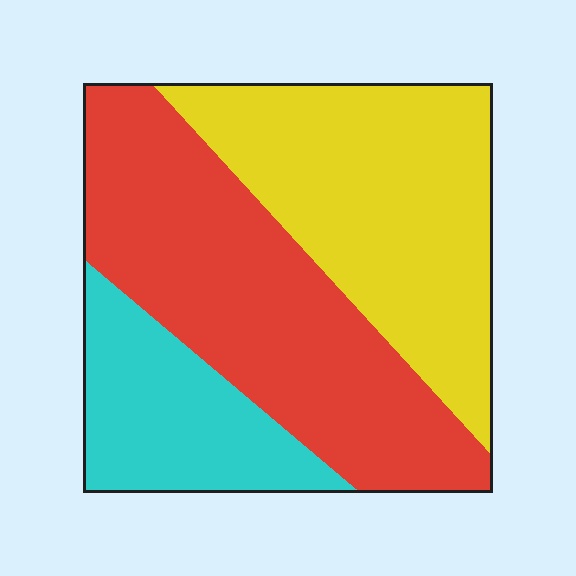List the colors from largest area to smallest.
From largest to smallest: red, yellow, cyan.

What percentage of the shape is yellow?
Yellow covers 38% of the shape.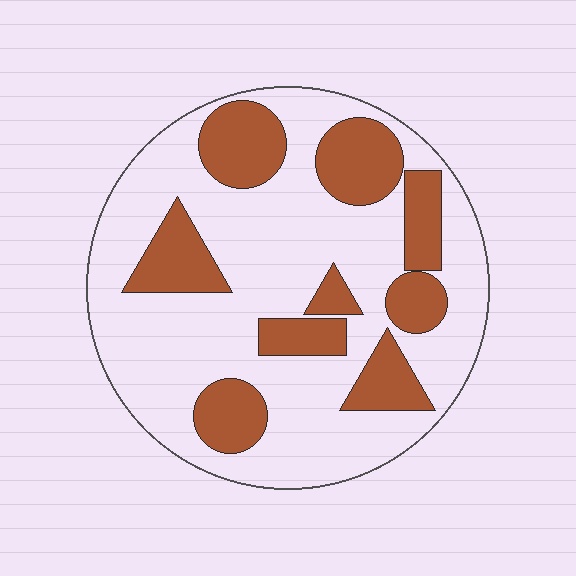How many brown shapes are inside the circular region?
9.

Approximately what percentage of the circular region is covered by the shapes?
Approximately 30%.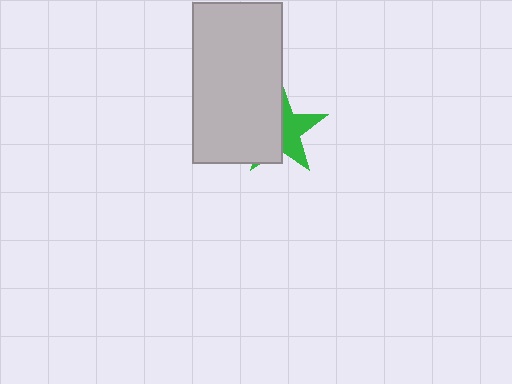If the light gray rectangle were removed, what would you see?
You would see the complete green star.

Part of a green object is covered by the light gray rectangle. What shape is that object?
It is a star.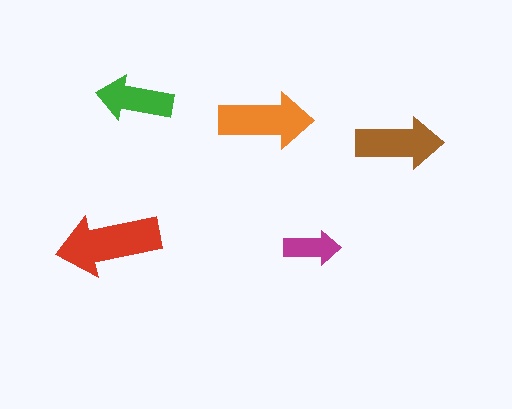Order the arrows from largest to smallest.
the red one, the orange one, the brown one, the green one, the magenta one.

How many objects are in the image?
There are 5 objects in the image.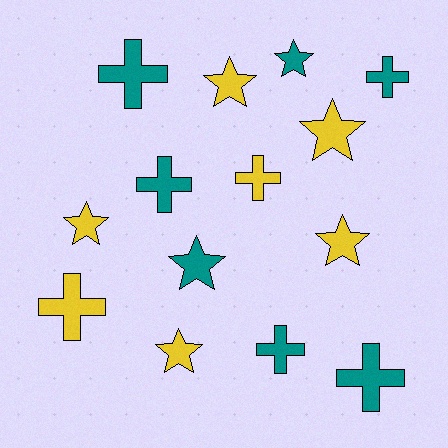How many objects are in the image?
There are 14 objects.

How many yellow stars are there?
There are 5 yellow stars.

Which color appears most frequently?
Teal, with 7 objects.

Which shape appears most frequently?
Cross, with 7 objects.